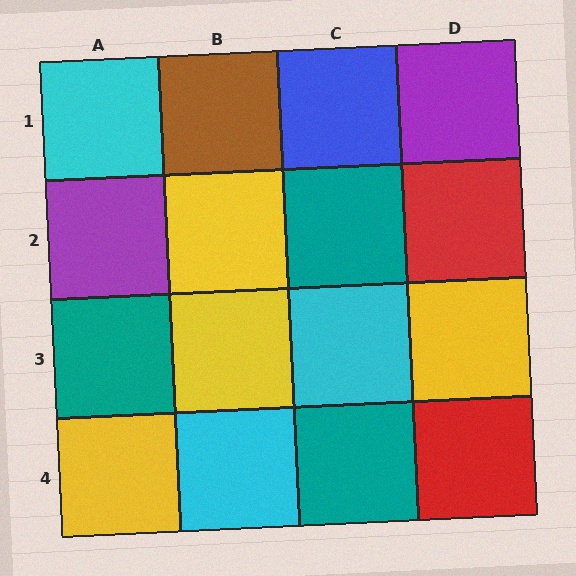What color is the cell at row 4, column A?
Yellow.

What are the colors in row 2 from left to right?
Purple, yellow, teal, red.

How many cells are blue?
1 cell is blue.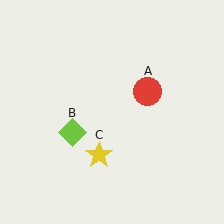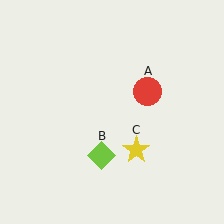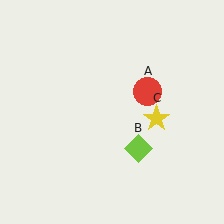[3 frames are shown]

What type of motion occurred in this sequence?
The lime diamond (object B), yellow star (object C) rotated counterclockwise around the center of the scene.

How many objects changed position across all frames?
2 objects changed position: lime diamond (object B), yellow star (object C).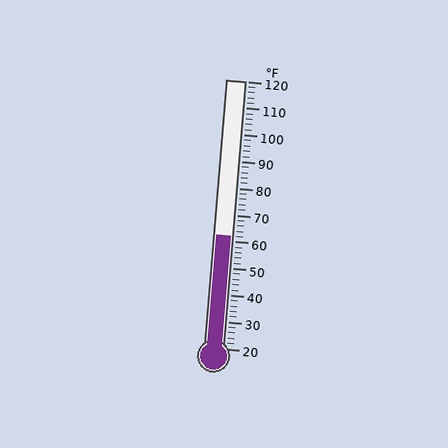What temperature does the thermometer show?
The thermometer shows approximately 62°F.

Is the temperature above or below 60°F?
The temperature is above 60°F.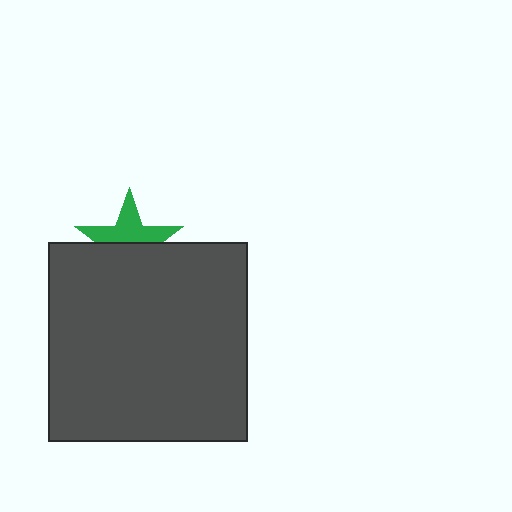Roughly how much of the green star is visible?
About half of it is visible (roughly 50%).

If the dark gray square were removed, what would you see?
You would see the complete green star.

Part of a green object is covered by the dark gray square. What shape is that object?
It is a star.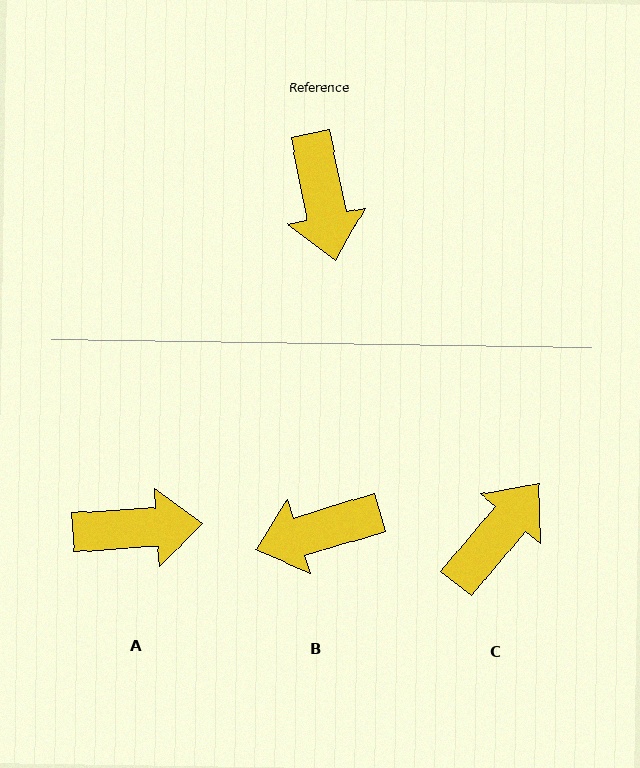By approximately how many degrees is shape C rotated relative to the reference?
Approximately 129 degrees counter-clockwise.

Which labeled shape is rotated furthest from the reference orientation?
C, about 129 degrees away.